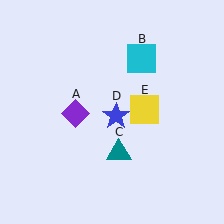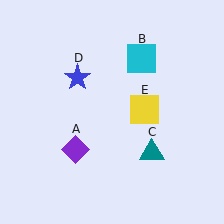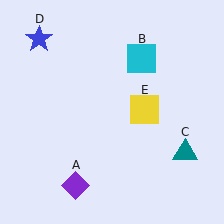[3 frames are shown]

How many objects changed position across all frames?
3 objects changed position: purple diamond (object A), teal triangle (object C), blue star (object D).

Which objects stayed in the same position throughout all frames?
Cyan square (object B) and yellow square (object E) remained stationary.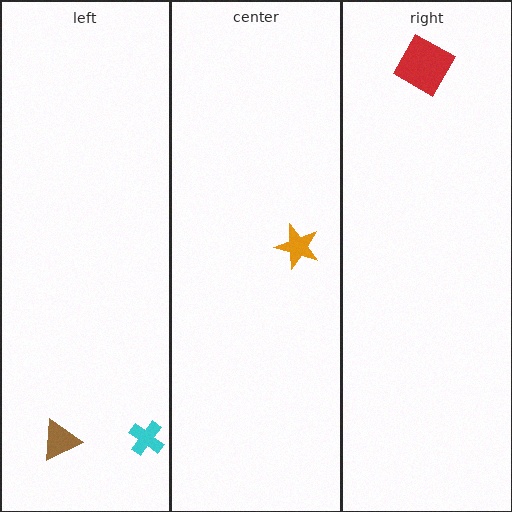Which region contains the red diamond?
The right region.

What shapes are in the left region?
The brown triangle, the cyan cross.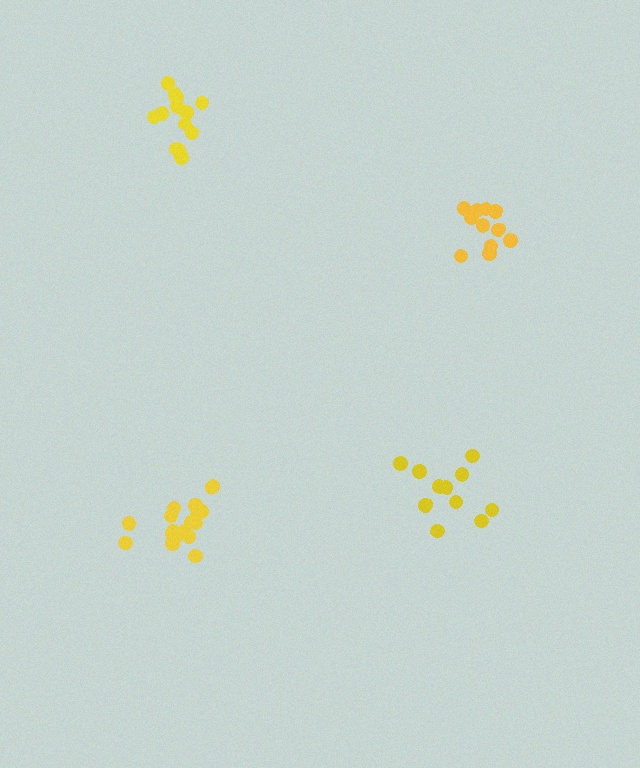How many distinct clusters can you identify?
There are 4 distinct clusters.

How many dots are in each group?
Group 1: 11 dots, Group 2: 13 dots, Group 3: 17 dots, Group 4: 11 dots (52 total).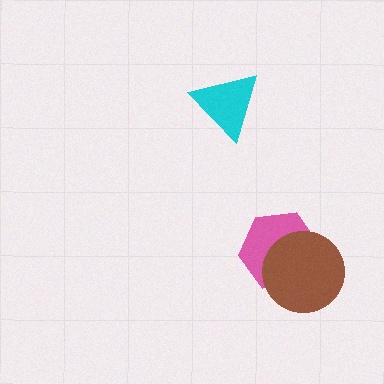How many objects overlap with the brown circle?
1 object overlaps with the brown circle.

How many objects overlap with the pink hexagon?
1 object overlaps with the pink hexagon.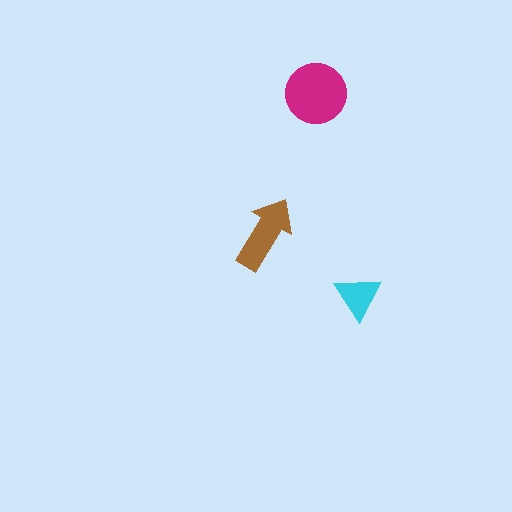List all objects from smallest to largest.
The cyan triangle, the brown arrow, the magenta circle.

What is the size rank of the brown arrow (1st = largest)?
2nd.